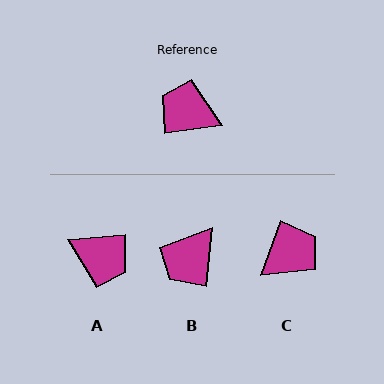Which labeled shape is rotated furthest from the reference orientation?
A, about 177 degrees away.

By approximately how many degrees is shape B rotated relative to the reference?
Approximately 77 degrees counter-clockwise.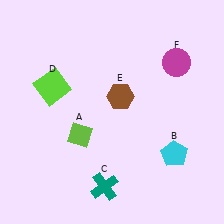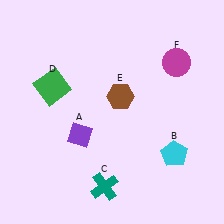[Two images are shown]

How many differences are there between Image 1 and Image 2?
There are 2 differences between the two images.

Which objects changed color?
A changed from lime to purple. D changed from lime to green.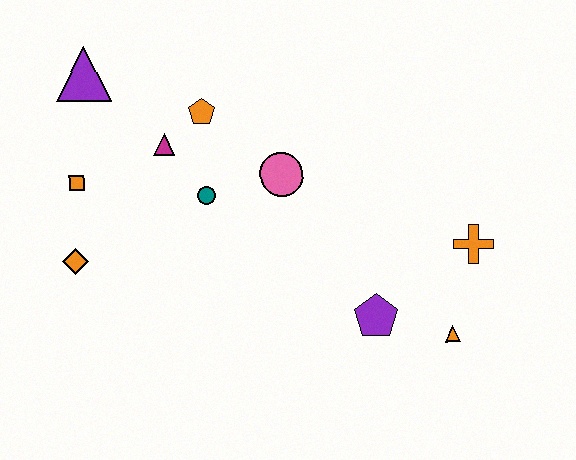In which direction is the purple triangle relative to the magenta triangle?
The purple triangle is to the left of the magenta triangle.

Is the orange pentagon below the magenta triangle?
No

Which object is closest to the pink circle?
The teal circle is closest to the pink circle.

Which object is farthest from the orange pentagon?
The orange triangle is farthest from the orange pentagon.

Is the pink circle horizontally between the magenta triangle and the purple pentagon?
Yes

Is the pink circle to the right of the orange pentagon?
Yes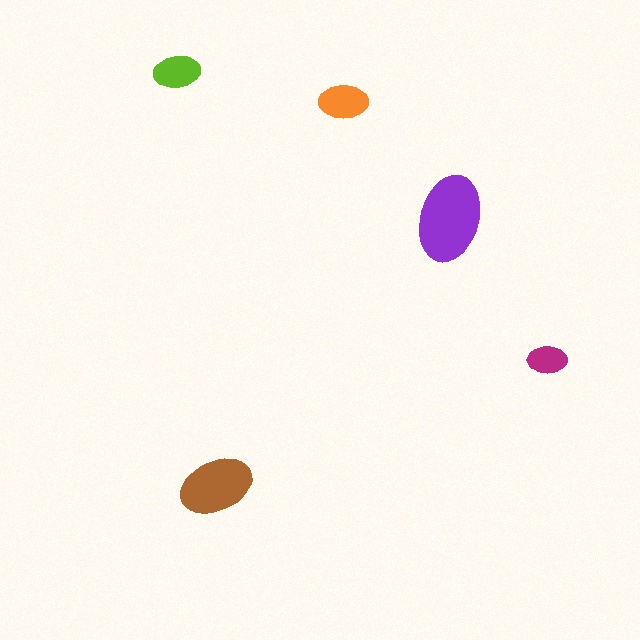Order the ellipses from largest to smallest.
the purple one, the brown one, the orange one, the lime one, the magenta one.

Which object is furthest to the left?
The lime ellipse is leftmost.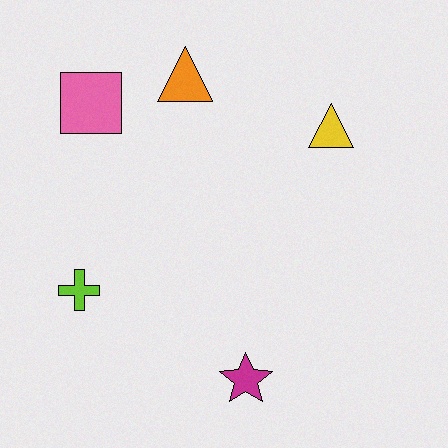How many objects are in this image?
There are 5 objects.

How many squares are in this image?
There is 1 square.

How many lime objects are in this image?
There is 1 lime object.